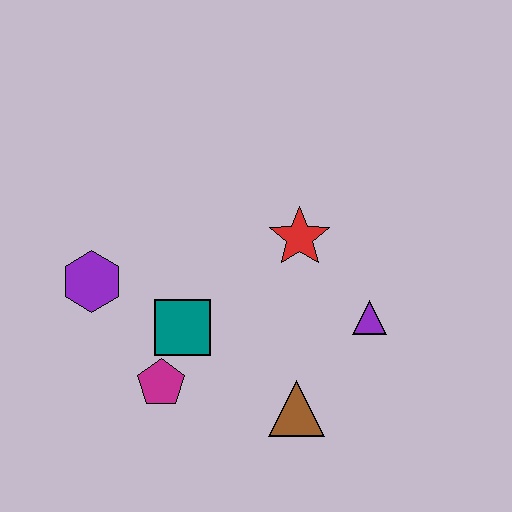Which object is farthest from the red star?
The purple hexagon is farthest from the red star.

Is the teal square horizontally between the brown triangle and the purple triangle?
No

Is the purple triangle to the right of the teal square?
Yes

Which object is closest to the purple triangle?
The red star is closest to the purple triangle.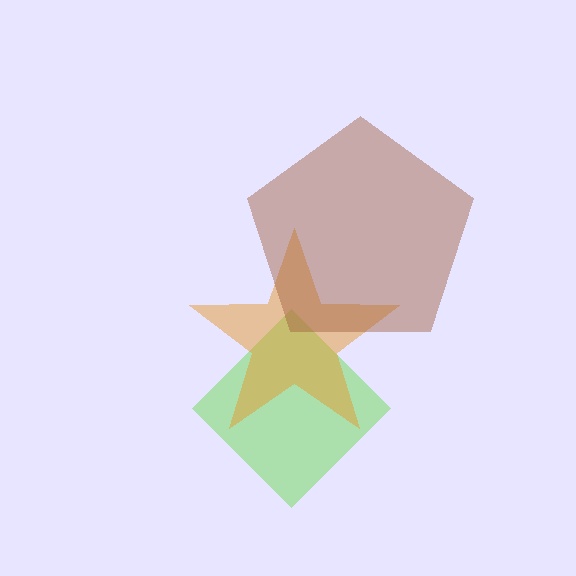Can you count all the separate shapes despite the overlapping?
Yes, there are 3 separate shapes.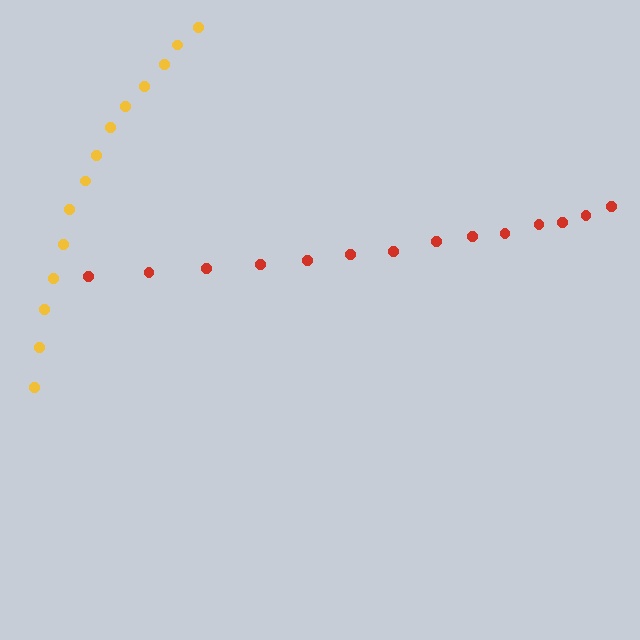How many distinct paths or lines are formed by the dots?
There are 2 distinct paths.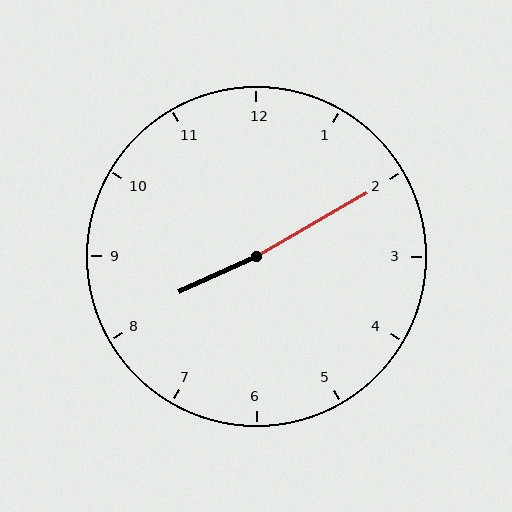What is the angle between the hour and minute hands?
Approximately 175 degrees.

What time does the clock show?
8:10.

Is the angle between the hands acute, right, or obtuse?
It is obtuse.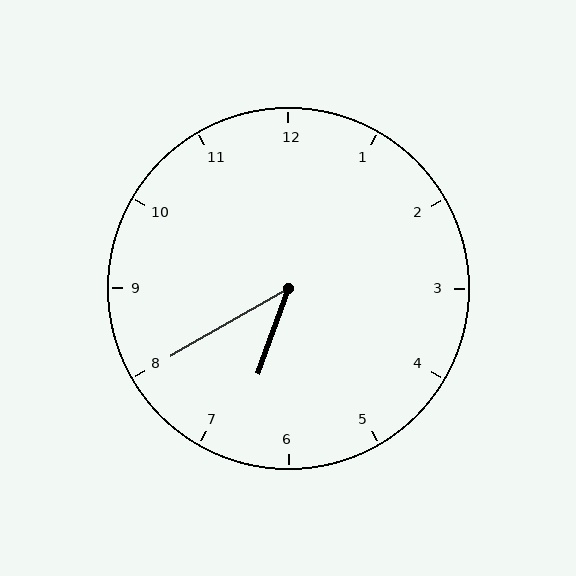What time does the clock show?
6:40.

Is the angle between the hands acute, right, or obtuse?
It is acute.